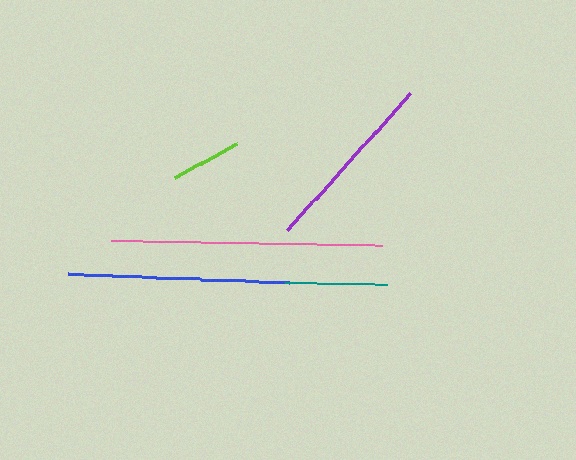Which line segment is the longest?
The pink line is the longest at approximately 272 pixels.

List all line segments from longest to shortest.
From longest to shortest: pink, blue, purple, teal, lime.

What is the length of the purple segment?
The purple segment is approximately 184 pixels long.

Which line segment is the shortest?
The lime line is the shortest at approximately 71 pixels.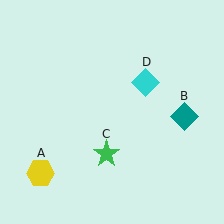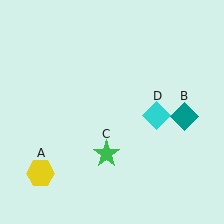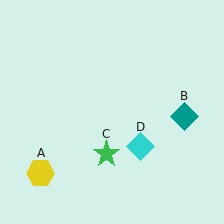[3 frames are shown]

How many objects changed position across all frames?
1 object changed position: cyan diamond (object D).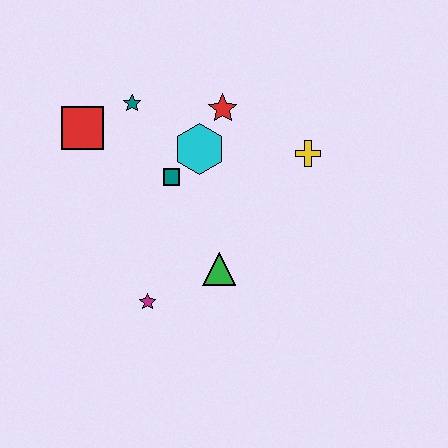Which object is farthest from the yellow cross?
The red square is farthest from the yellow cross.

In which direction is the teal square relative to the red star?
The teal square is below the red star.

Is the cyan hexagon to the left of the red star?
Yes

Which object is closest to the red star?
The cyan hexagon is closest to the red star.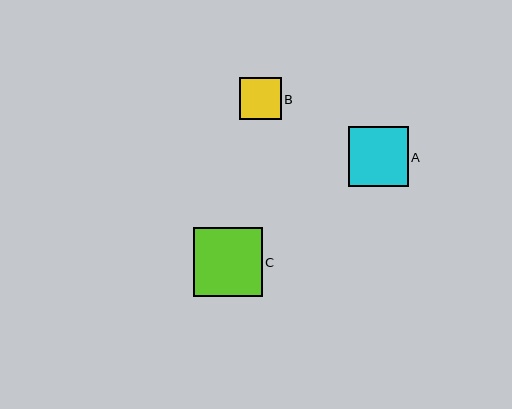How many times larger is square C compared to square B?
Square C is approximately 1.6 times the size of square B.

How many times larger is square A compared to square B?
Square A is approximately 1.4 times the size of square B.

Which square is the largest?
Square C is the largest with a size of approximately 68 pixels.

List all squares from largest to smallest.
From largest to smallest: C, A, B.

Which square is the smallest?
Square B is the smallest with a size of approximately 42 pixels.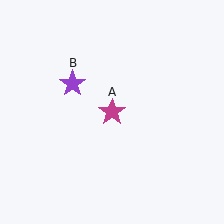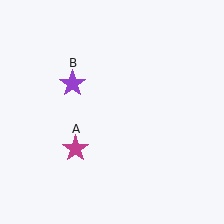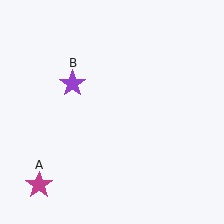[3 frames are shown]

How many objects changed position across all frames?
1 object changed position: magenta star (object A).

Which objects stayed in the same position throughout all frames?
Purple star (object B) remained stationary.